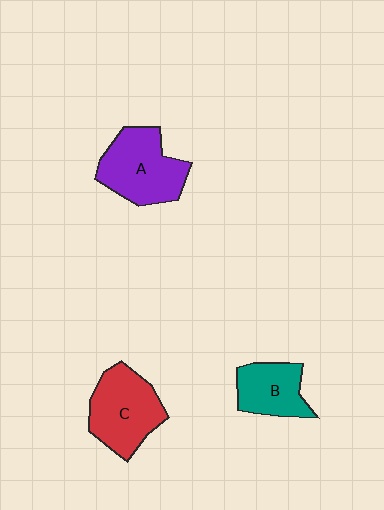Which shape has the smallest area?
Shape B (teal).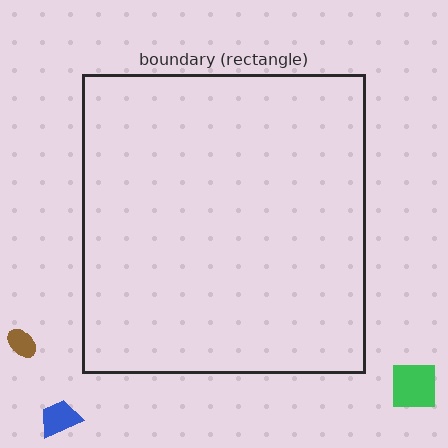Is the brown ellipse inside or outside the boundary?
Outside.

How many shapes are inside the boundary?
0 inside, 3 outside.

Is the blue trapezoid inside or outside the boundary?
Outside.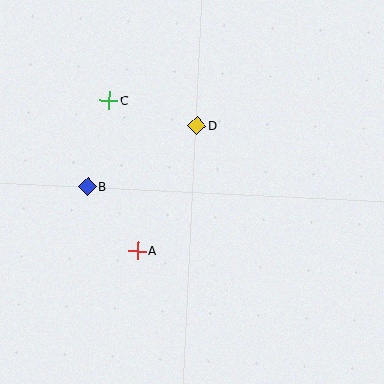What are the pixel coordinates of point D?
Point D is at (197, 125).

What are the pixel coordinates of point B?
Point B is at (87, 186).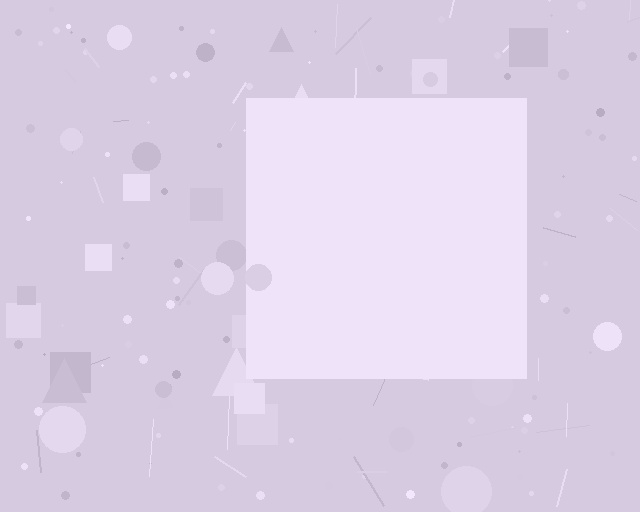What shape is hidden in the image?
A square is hidden in the image.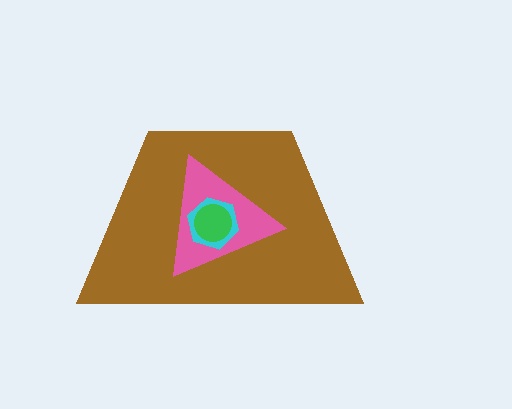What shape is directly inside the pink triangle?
The cyan hexagon.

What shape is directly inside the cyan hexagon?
The green circle.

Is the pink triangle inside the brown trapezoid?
Yes.